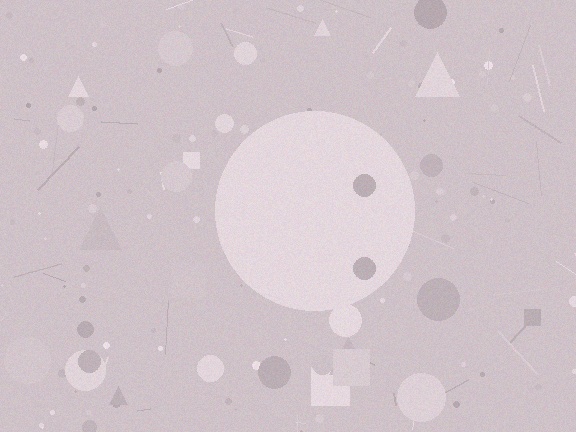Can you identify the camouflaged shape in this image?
The camouflaged shape is a circle.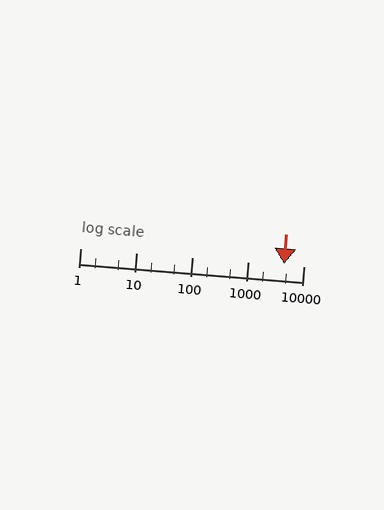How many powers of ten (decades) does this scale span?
The scale spans 4 decades, from 1 to 10000.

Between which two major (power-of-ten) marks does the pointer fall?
The pointer is between 1000 and 10000.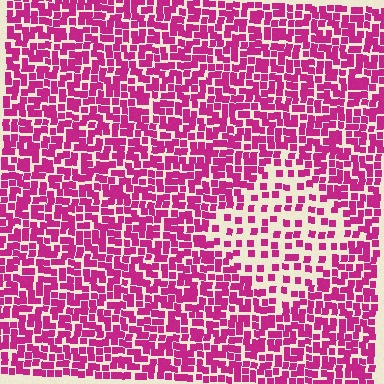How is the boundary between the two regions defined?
The boundary is defined by a change in element density (approximately 2.3x ratio). All elements are the same color, size, and shape.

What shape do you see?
I see a diamond.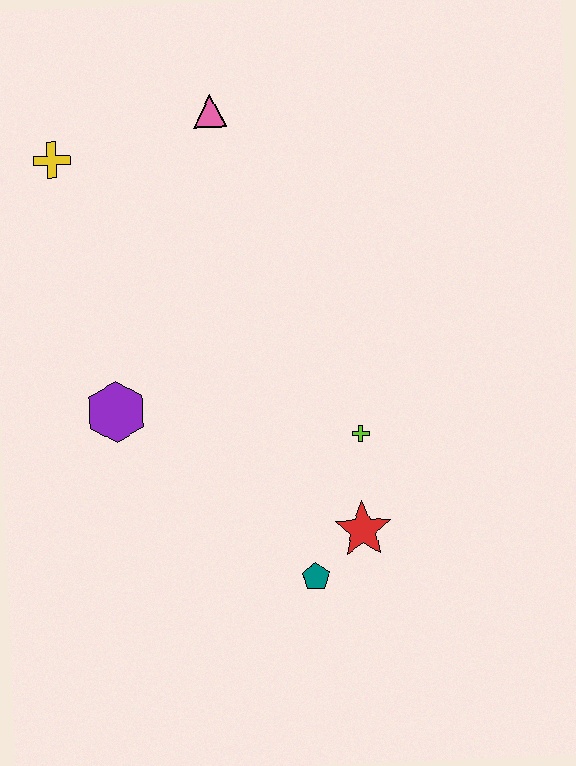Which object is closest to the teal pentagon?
The red star is closest to the teal pentagon.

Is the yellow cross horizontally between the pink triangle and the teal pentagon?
No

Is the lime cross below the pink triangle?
Yes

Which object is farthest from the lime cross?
The yellow cross is farthest from the lime cross.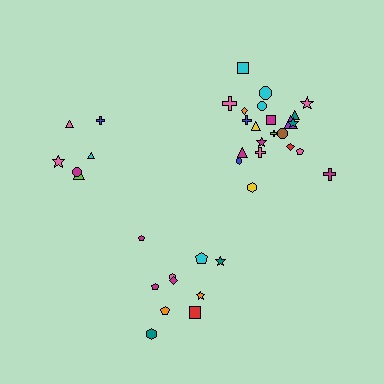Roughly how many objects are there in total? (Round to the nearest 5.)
Roughly 40 objects in total.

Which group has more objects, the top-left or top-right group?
The top-right group.